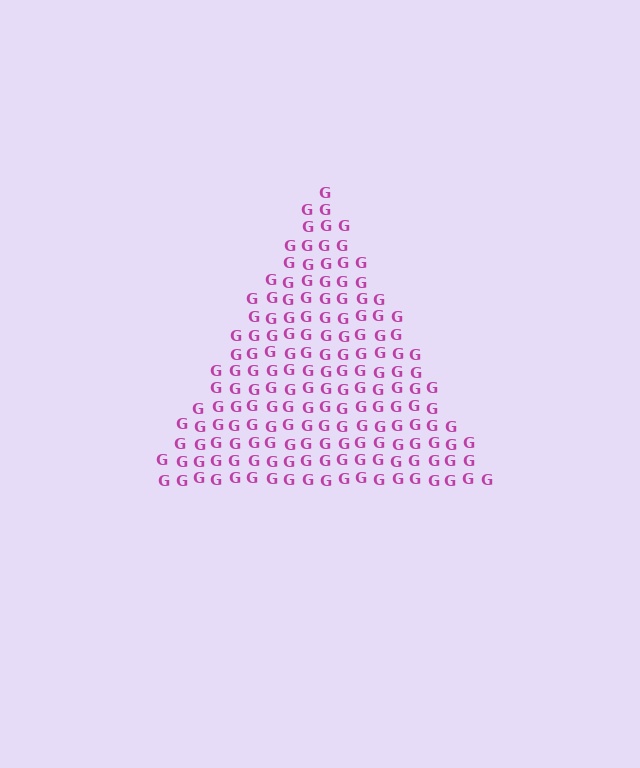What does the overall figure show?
The overall figure shows a triangle.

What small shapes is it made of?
It is made of small letter G's.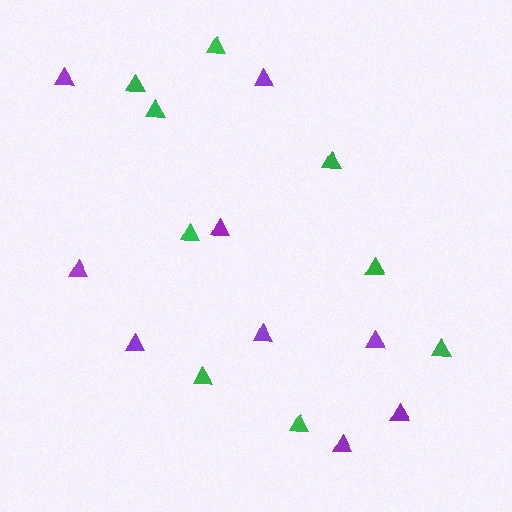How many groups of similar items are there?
There are 2 groups: one group of purple triangles (9) and one group of green triangles (9).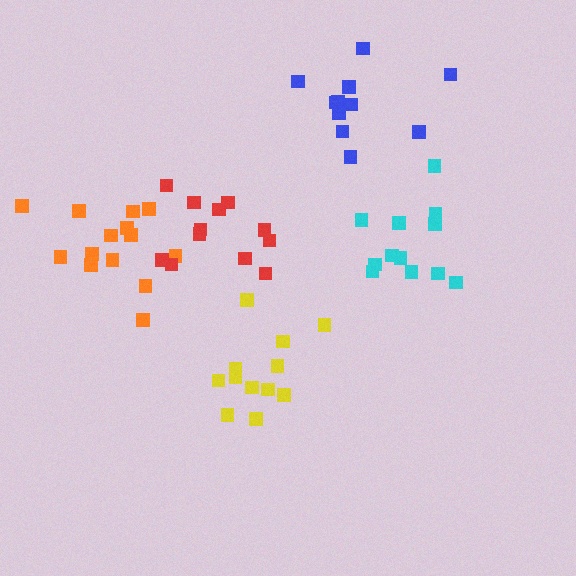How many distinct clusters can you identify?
There are 5 distinct clusters.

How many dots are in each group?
Group 1: 12 dots, Group 2: 14 dots, Group 3: 11 dots, Group 4: 12 dots, Group 5: 12 dots (61 total).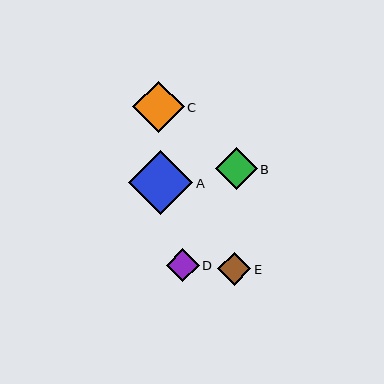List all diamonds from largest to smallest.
From largest to smallest: A, C, B, E, D.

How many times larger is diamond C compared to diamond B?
Diamond C is approximately 1.2 times the size of diamond B.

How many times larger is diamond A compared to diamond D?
Diamond A is approximately 2.0 times the size of diamond D.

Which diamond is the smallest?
Diamond D is the smallest with a size of approximately 33 pixels.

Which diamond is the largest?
Diamond A is the largest with a size of approximately 64 pixels.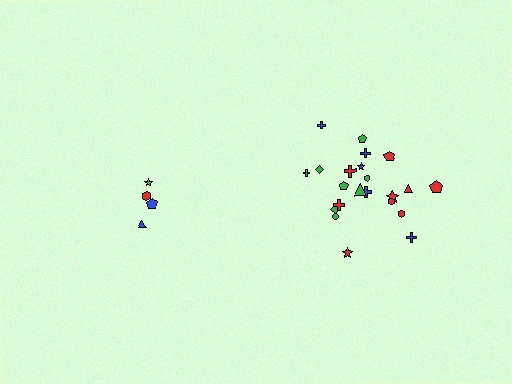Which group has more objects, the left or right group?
The right group.